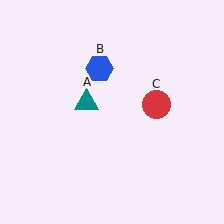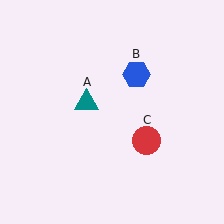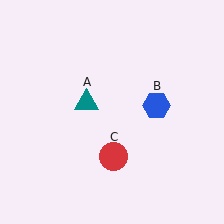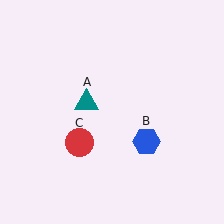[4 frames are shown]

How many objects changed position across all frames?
2 objects changed position: blue hexagon (object B), red circle (object C).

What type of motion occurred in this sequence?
The blue hexagon (object B), red circle (object C) rotated clockwise around the center of the scene.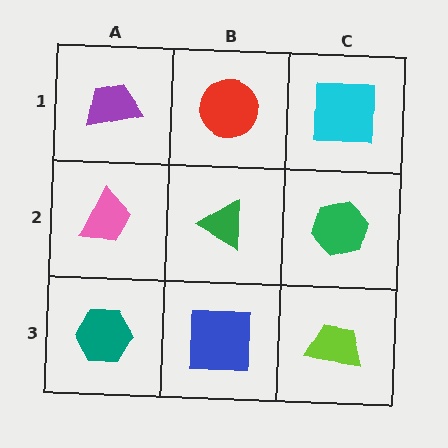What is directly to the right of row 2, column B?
A green hexagon.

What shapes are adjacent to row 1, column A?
A pink trapezoid (row 2, column A), a red circle (row 1, column B).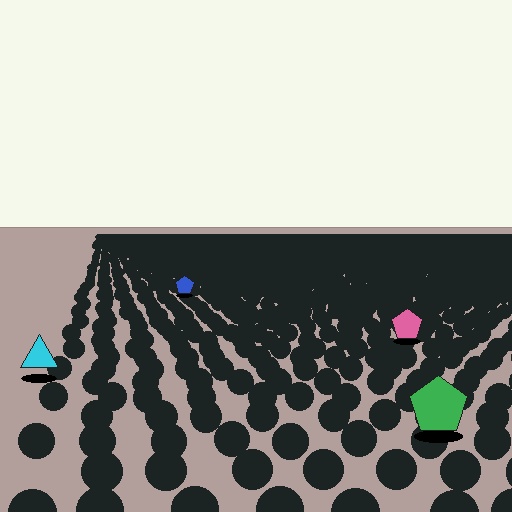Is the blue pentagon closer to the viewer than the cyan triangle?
No. The cyan triangle is closer — you can tell from the texture gradient: the ground texture is coarser near it.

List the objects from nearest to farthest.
From nearest to farthest: the green pentagon, the cyan triangle, the pink pentagon, the blue pentagon.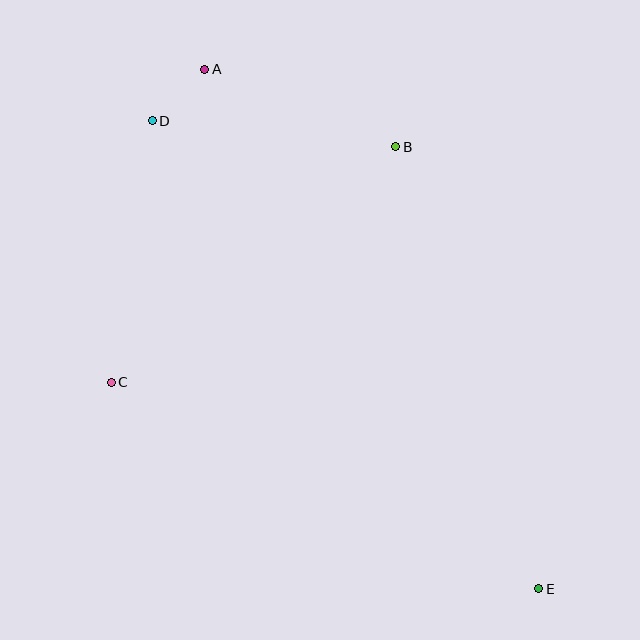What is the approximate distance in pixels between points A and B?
The distance between A and B is approximately 206 pixels.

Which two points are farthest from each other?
Points A and E are farthest from each other.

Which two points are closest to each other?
Points A and D are closest to each other.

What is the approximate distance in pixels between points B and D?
The distance between B and D is approximately 245 pixels.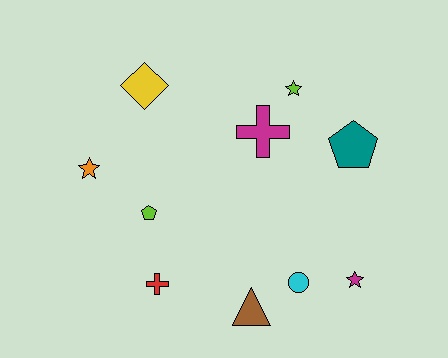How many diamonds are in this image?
There is 1 diamond.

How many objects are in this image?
There are 10 objects.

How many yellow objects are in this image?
There is 1 yellow object.